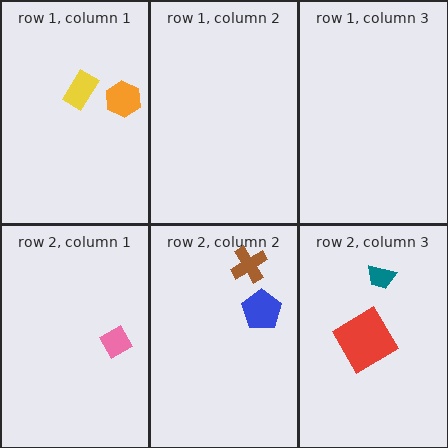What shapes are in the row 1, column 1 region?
The orange hexagon, the yellow rectangle.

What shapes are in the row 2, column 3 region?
The teal trapezoid, the red diamond.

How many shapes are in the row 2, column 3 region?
2.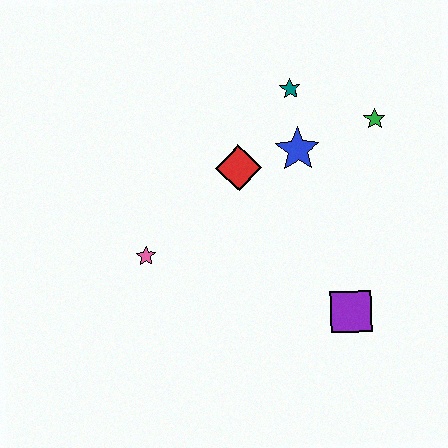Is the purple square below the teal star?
Yes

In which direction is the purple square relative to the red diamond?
The purple square is below the red diamond.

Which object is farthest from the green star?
The pink star is farthest from the green star.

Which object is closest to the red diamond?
The blue star is closest to the red diamond.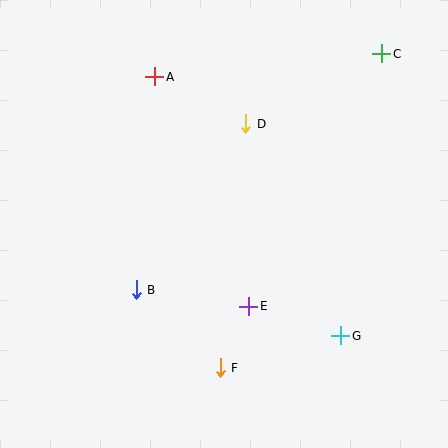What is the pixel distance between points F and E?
The distance between F and E is 68 pixels.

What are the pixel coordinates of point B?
Point B is at (136, 290).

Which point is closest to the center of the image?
Point E at (249, 306) is closest to the center.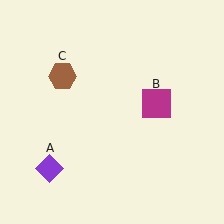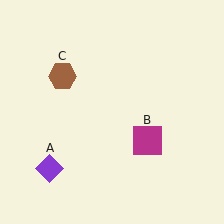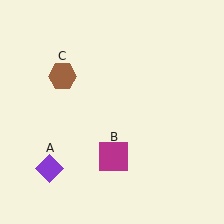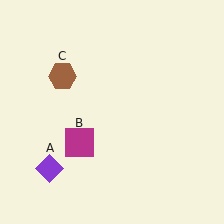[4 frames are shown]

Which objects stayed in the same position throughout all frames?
Purple diamond (object A) and brown hexagon (object C) remained stationary.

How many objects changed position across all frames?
1 object changed position: magenta square (object B).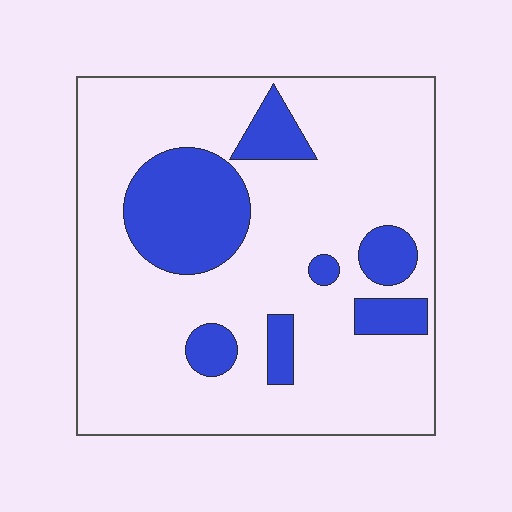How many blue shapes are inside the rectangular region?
7.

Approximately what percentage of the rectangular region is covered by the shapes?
Approximately 20%.